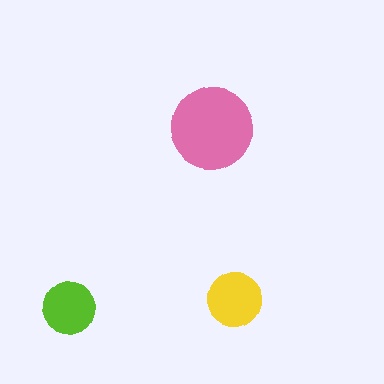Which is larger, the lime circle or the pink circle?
The pink one.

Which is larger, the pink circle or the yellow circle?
The pink one.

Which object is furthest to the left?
The lime circle is leftmost.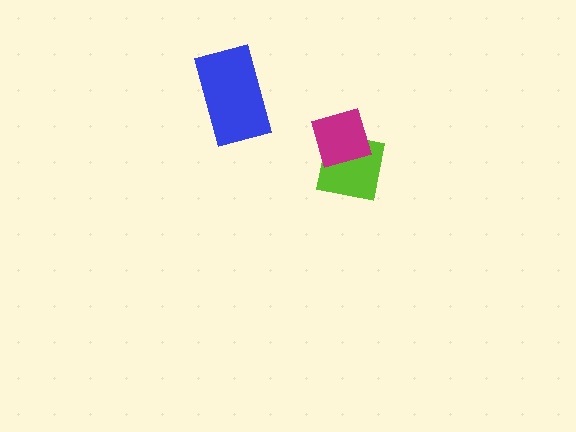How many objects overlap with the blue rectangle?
0 objects overlap with the blue rectangle.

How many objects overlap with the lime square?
1 object overlaps with the lime square.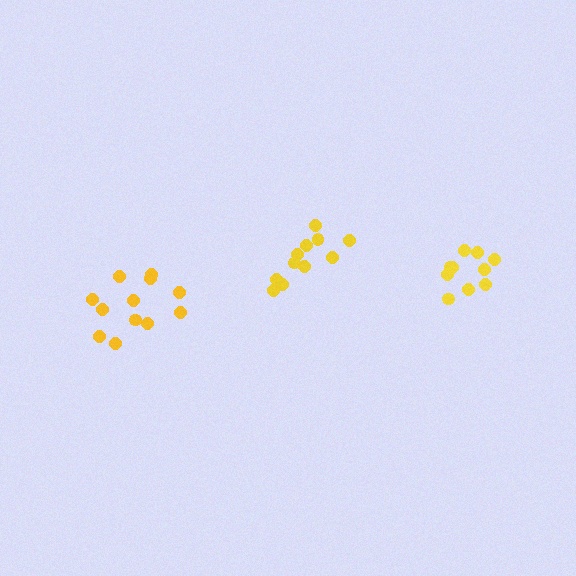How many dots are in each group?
Group 1: 10 dots, Group 2: 12 dots, Group 3: 11 dots (33 total).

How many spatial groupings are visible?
There are 3 spatial groupings.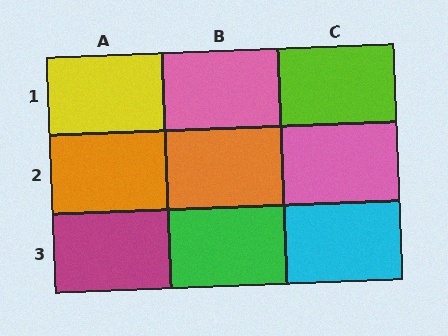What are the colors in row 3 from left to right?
Magenta, green, cyan.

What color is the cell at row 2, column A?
Orange.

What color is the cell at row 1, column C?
Lime.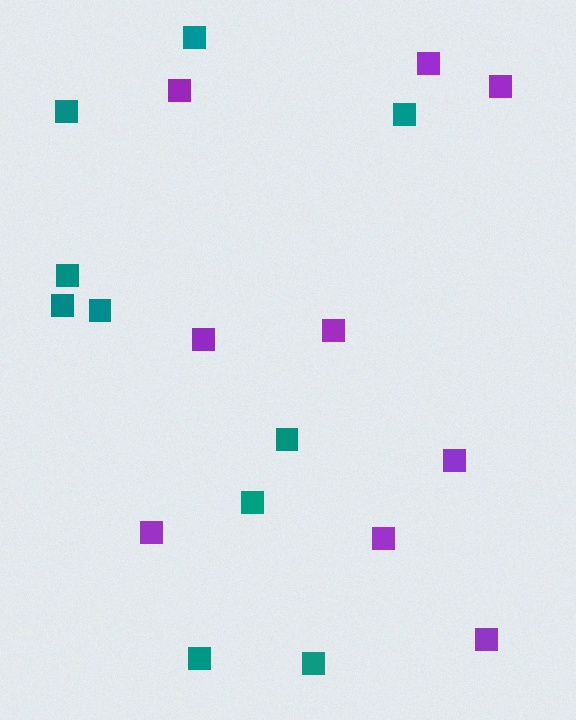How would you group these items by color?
There are 2 groups: one group of teal squares (10) and one group of purple squares (9).